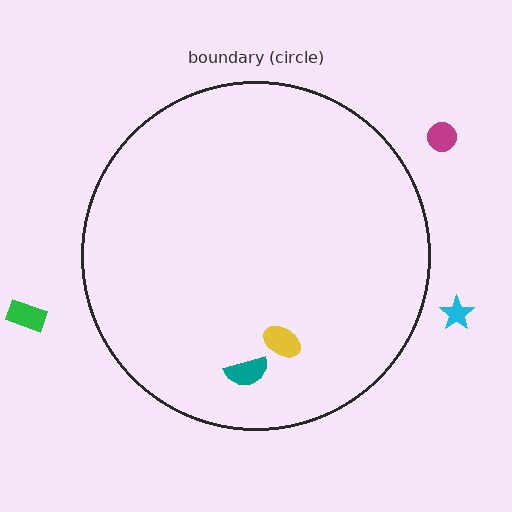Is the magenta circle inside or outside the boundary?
Outside.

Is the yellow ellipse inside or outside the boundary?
Inside.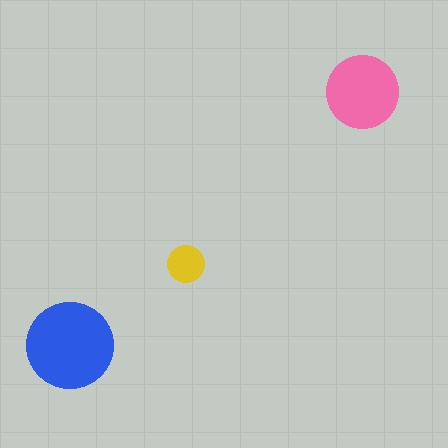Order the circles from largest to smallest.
the blue one, the pink one, the yellow one.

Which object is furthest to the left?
The blue circle is leftmost.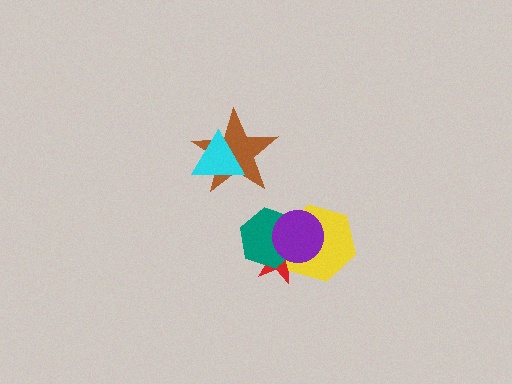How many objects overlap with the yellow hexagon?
3 objects overlap with the yellow hexagon.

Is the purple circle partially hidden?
No, no other shape covers it.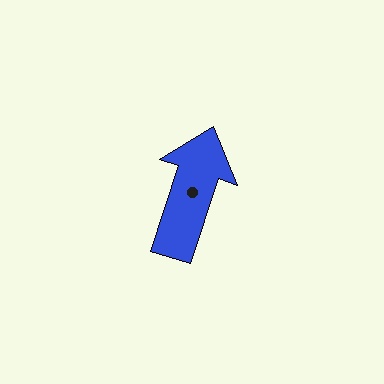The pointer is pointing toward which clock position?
Roughly 1 o'clock.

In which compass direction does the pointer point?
North.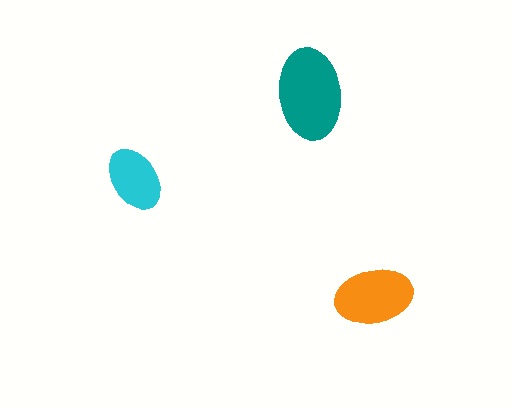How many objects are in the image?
There are 3 objects in the image.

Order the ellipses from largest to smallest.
the teal one, the orange one, the cyan one.